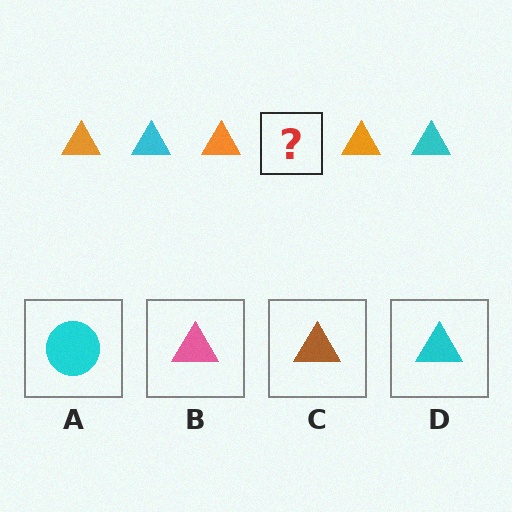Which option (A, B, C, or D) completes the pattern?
D.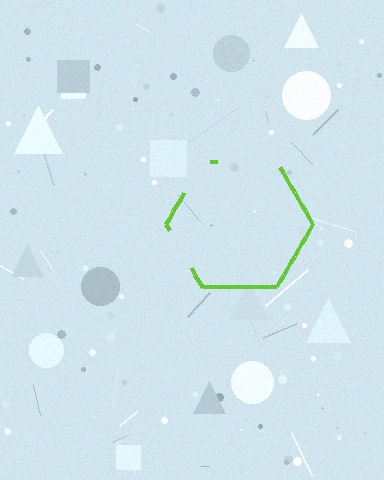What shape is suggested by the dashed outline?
The dashed outline suggests a hexagon.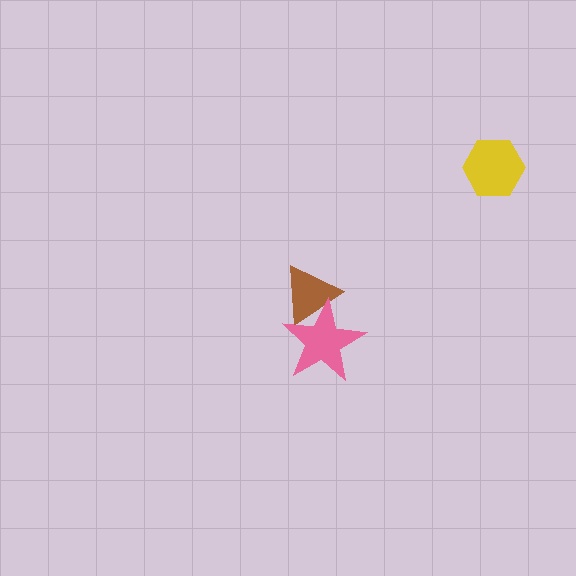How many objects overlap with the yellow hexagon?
0 objects overlap with the yellow hexagon.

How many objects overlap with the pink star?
1 object overlaps with the pink star.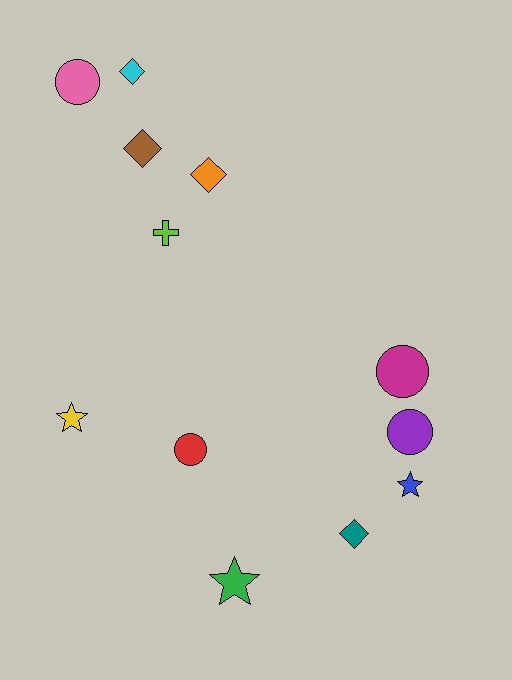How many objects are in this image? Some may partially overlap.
There are 12 objects.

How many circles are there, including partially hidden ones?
There are 4 circles.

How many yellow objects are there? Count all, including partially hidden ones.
There is 1 yellow object.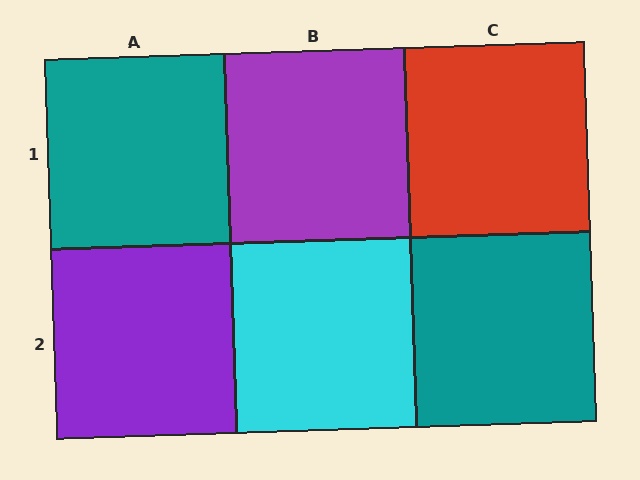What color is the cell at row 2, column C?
Teal.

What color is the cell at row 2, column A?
Purple.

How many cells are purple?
2 cells are purple.